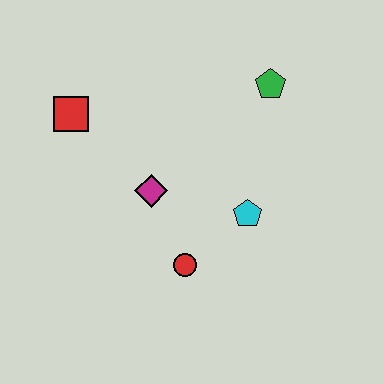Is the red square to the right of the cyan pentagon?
No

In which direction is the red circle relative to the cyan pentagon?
The red circle is to the left of the cyan pentagon.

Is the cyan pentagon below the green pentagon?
Yes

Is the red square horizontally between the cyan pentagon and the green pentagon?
No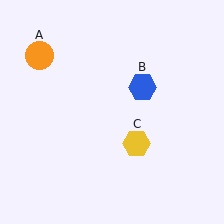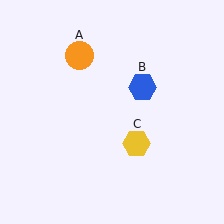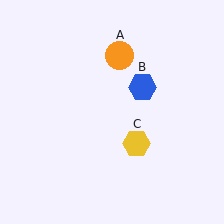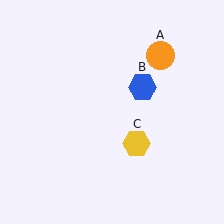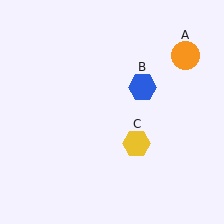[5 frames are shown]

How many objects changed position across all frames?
1 object changed position: orange circle (object A).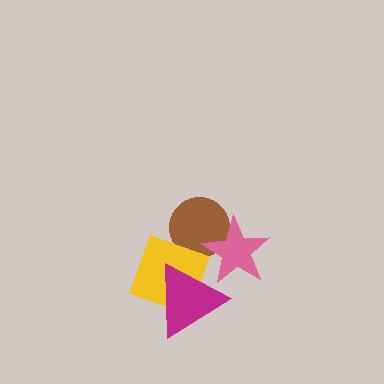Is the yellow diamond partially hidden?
Yes, it is partially covered by another shape.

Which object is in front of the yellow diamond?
The magenta triangle is in front of the yellow diamond.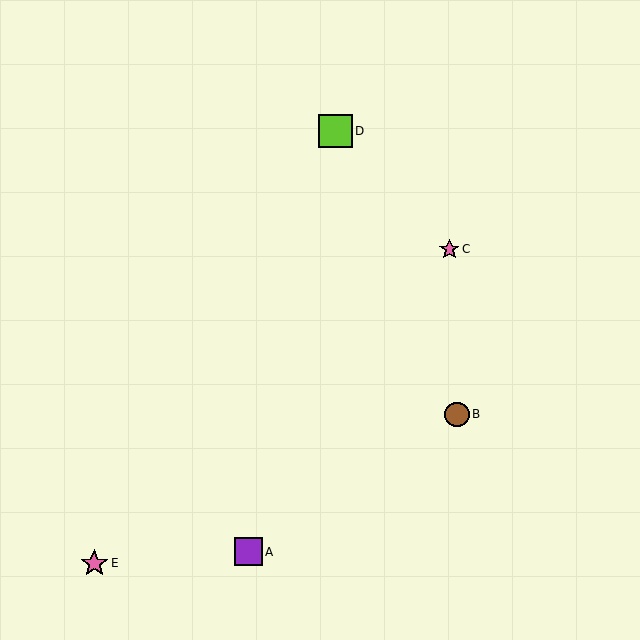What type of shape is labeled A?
Shape A is a purple square.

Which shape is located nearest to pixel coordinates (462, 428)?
The brown circle (labeled B) at (457, 414) is nearest to that location.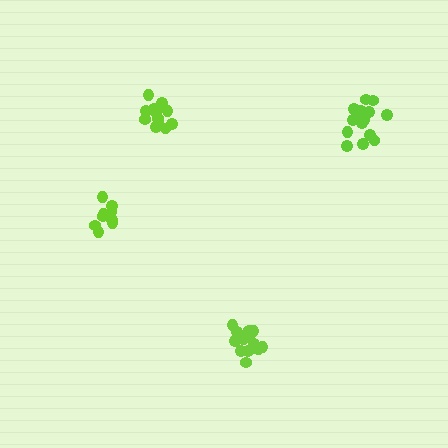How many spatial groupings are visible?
There are 4 spatial groupings.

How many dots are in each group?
Group 1: 15 dots, Group 2: 15 dots, Group 3: 10 dots, Group 4: 14 dots (54 total).